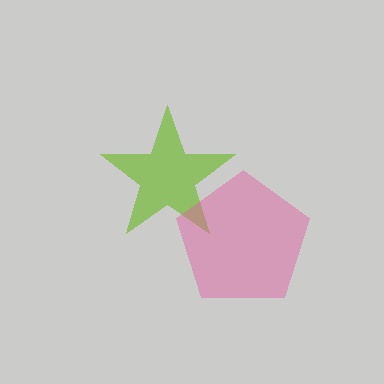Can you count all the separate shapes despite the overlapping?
Yes, there are 2 separate shapes.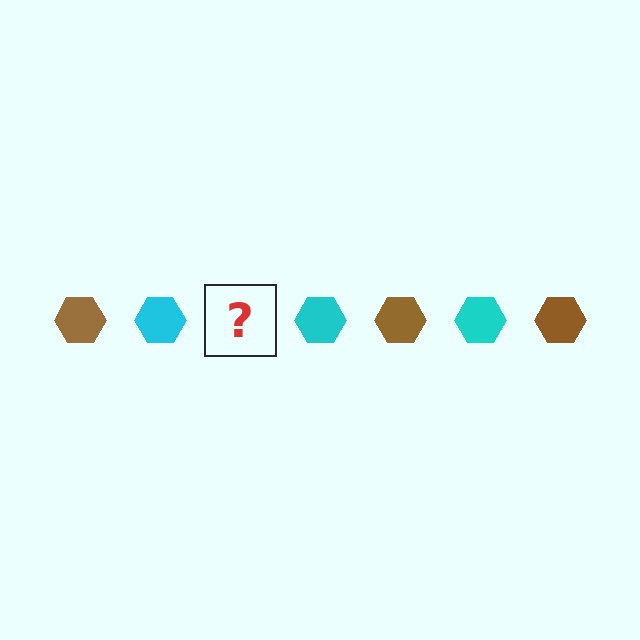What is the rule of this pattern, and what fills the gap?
The rule is that the pattern cycles through brown, cyan hexagons. The gap should be filled with a brown hexagon.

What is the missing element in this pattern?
The missing element is a brown hexagon.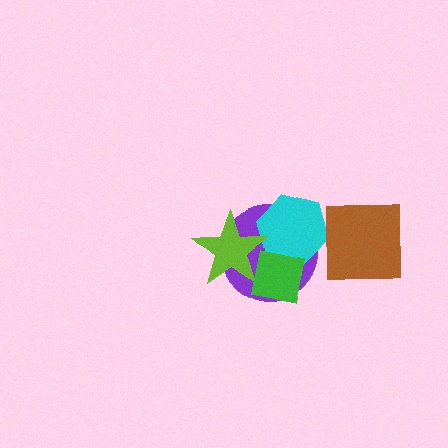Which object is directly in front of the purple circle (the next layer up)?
The cyan hexagon is directly in front of the purple circle.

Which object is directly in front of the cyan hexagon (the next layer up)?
The lime star is directly in front of the cyan hexagon.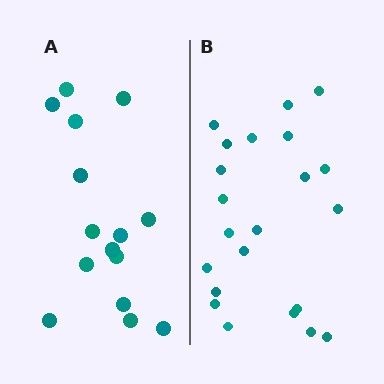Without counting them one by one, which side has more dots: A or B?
Region B (the right region) has more dots.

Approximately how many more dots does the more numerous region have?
Region B has roughly 8 or so more dots than region A.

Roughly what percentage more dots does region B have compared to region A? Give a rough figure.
About 45% more.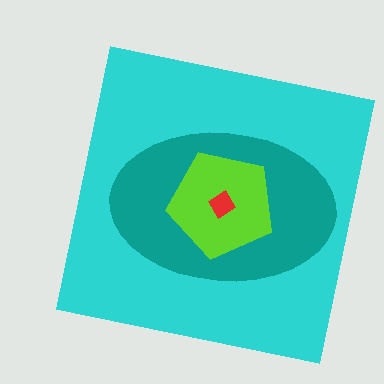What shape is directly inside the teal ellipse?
The lime pentagon.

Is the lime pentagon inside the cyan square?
Yes.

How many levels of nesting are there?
4.